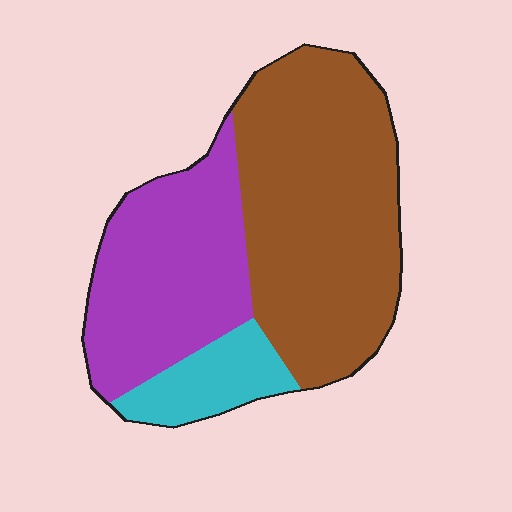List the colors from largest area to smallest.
From largest to smallest: brown, purple, cyan.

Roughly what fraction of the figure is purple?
Purple takes up about one third (1/3) of the figure.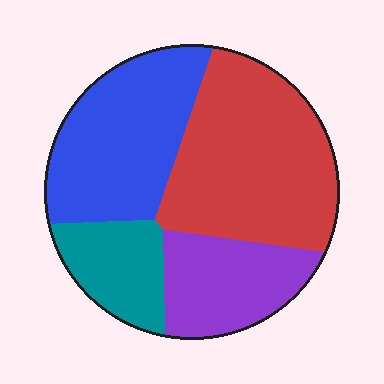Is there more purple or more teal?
Purple.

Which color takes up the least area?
Teal, at roughly 15%.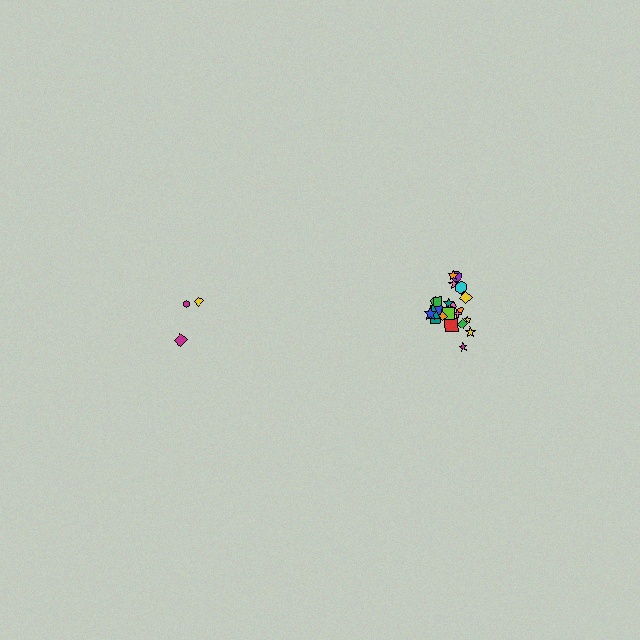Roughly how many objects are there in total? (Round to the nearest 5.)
Roughly 30 objects in total.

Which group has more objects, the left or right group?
The right group.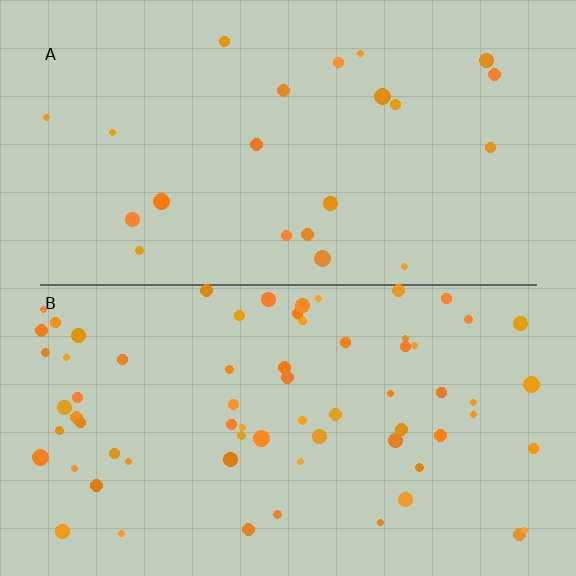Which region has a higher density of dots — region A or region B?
B (the bottom).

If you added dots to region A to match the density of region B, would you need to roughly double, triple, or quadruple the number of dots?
Approximately triple.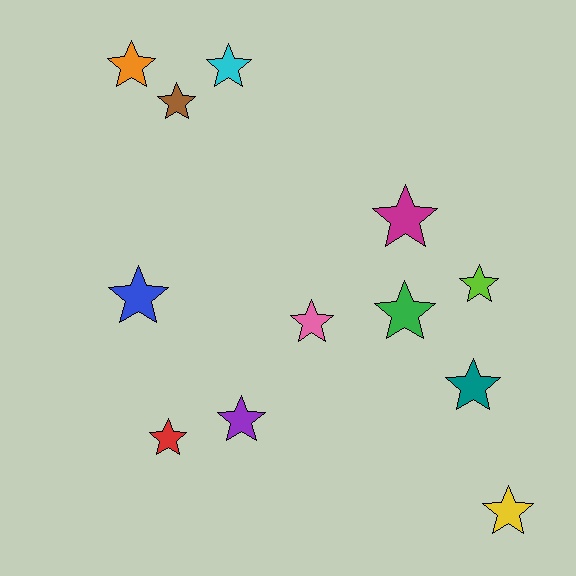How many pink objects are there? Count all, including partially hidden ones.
There is 1 pink object.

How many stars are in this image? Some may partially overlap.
There are 12 stars.